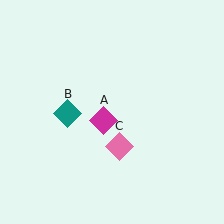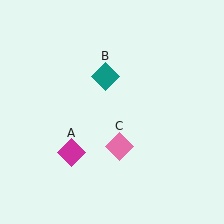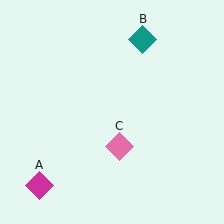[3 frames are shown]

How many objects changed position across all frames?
2 objects changed position: magenta diamond (object A), teal diamond (object B).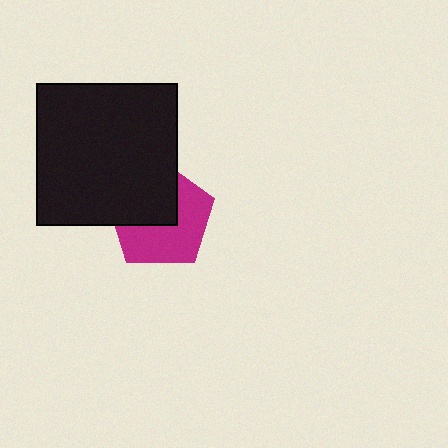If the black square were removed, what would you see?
You would see the complete magenta pentagon.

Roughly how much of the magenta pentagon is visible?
About half of it is visible (roughly 56%).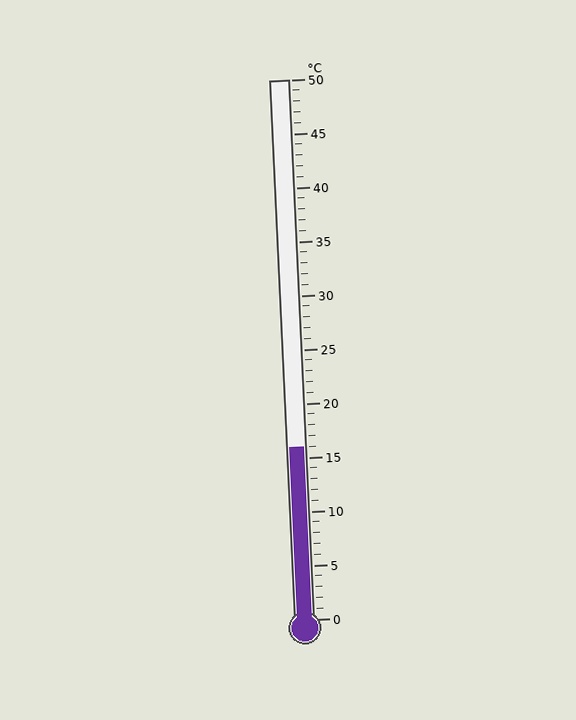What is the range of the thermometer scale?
The thermometer scale ranges from 0°C to 50°C.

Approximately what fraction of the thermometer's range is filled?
The thermometer is filled to approximately 30% of its range.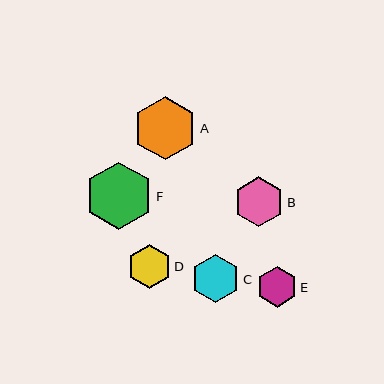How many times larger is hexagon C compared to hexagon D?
Hexagon C is approximately 1.1 times the size of hexagon D.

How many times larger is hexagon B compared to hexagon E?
Hexagon B is approximately 1.2 times the size of hexagon E.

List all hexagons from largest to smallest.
From largest to smallest: F, A, B, C, D, E.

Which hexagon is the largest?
Hexagon F is the largest with a size of approximately 67 pixels.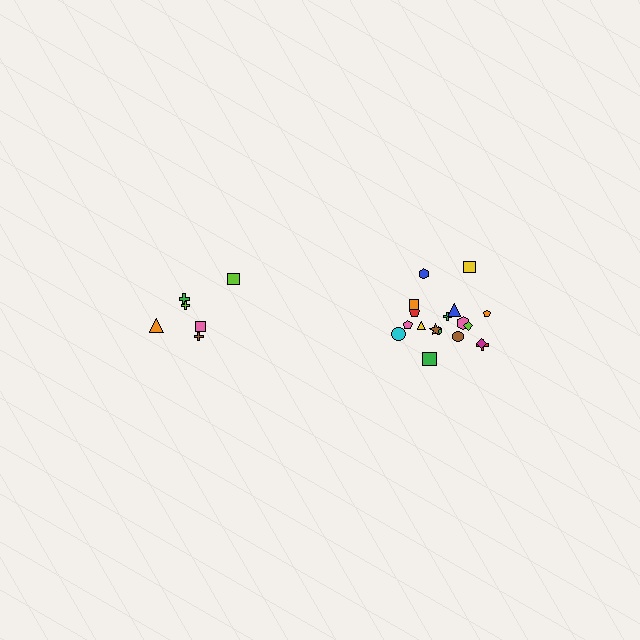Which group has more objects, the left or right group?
The right group.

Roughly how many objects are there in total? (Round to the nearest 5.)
Roughly 25 objects in total.